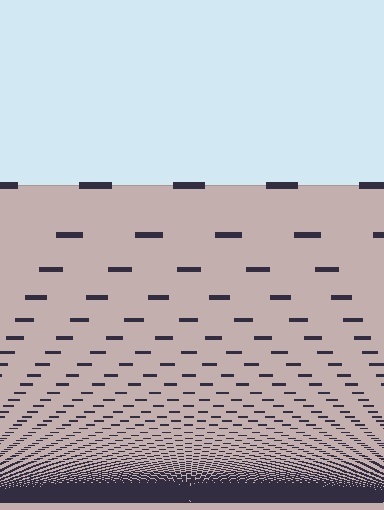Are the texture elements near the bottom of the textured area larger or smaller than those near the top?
Smaller. The gradient is inverted — elements near the bottom are smaller and denser.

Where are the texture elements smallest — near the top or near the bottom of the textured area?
Near the bottom.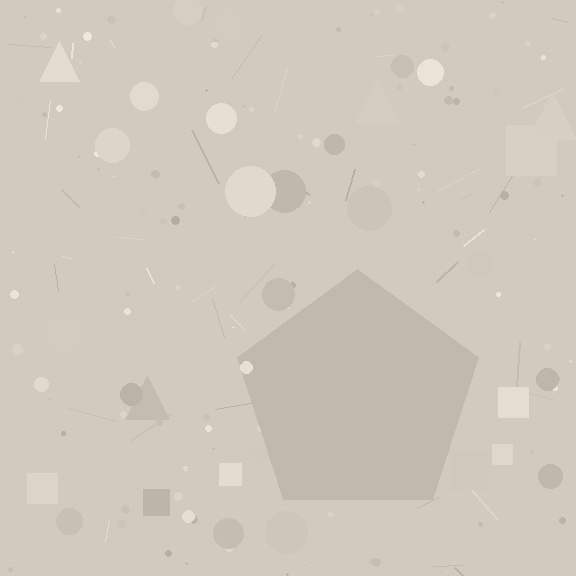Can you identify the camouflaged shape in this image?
The camouflaged shape is a pentagon.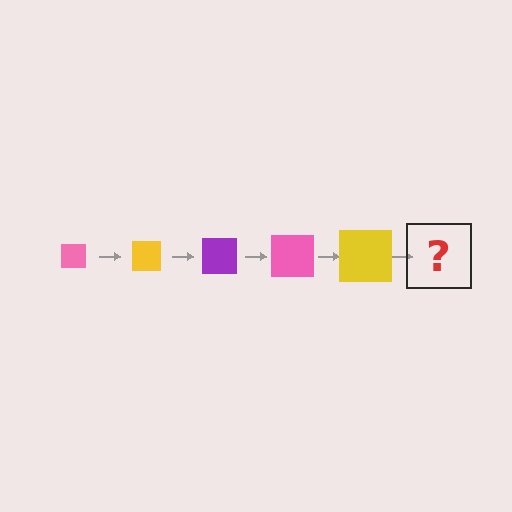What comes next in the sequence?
The next element should be a purple square, larger than the previous one.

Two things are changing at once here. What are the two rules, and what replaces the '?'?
The two rules are that the square grows larger each step and the color cycles through pink, yellow, and purple. The '?' should be a purple square, larger than the previous one.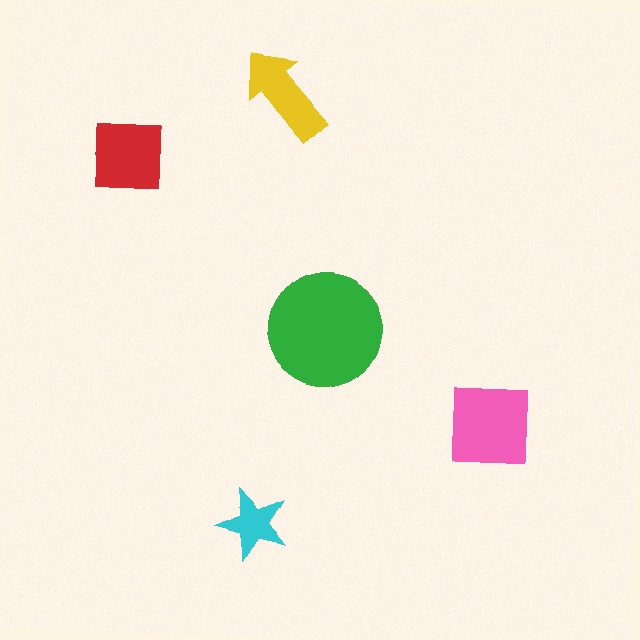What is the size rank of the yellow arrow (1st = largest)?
4th.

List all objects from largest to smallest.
The green circle, the pink square, the red square, the yellow arrow, the cyan star.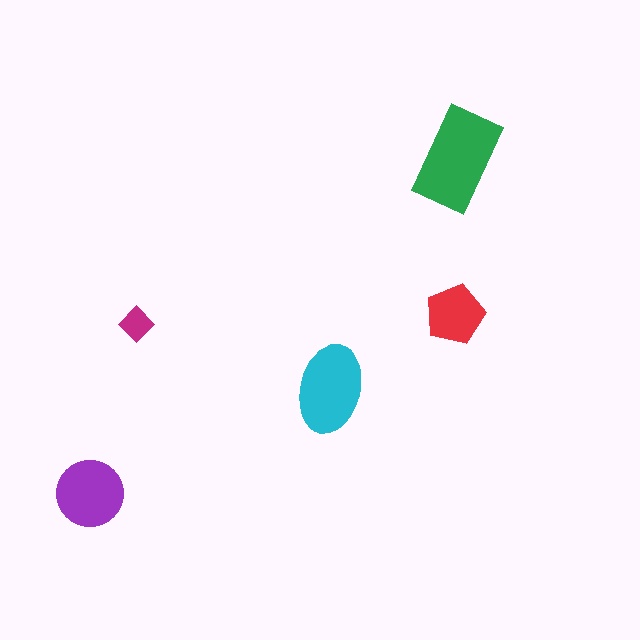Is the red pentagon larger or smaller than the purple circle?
Smaller.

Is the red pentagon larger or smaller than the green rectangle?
Smaller.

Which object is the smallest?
The magenta diamond.